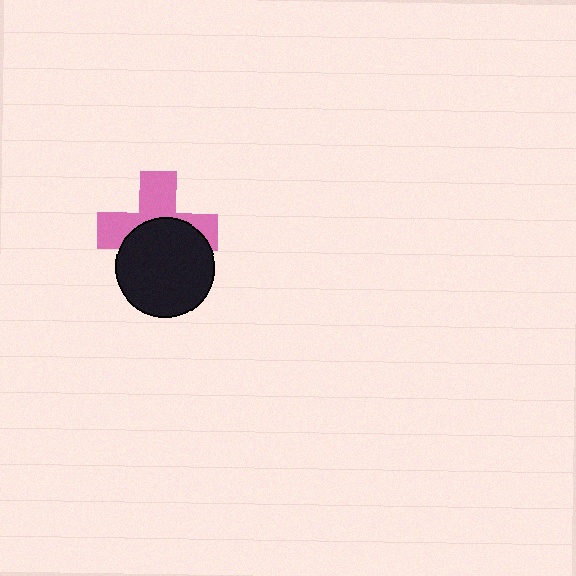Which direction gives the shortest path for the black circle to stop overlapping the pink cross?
Moving down gives the shortest separation.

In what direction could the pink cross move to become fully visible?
The pink cross could move up. That would shift it out from behind the black circle entirely.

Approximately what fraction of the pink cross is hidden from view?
Roughly 50% of the pink cross is hidden behind the black circle.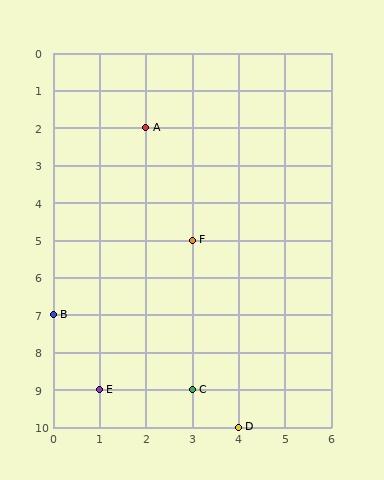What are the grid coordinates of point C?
Point C is at grid coordinates (3, 9).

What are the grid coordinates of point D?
Point D is at grid coordinates (4, 10).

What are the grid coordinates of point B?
Point B is at grid coordinates (0, 7).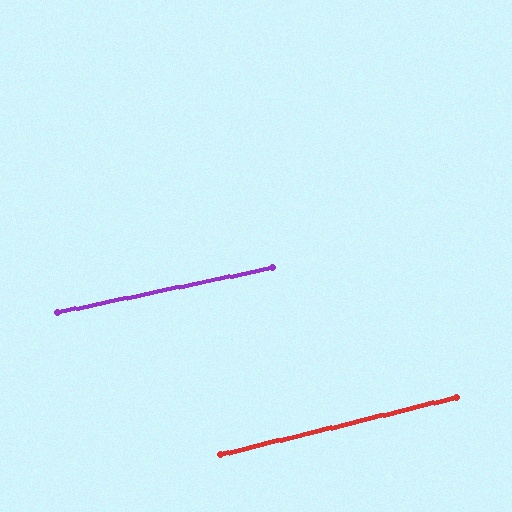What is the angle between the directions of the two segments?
Approximately 2 degrees.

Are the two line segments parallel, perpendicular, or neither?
Parallel — their directions differ by only 1.8°.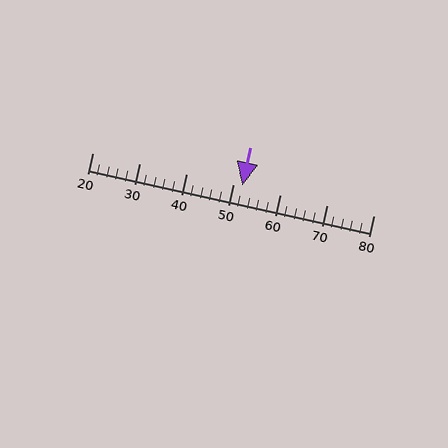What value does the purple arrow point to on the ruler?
The purple arrow points to approximately 52.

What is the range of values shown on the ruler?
The ruler shows values from 20 to 80.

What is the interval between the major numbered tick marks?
The major tick marks are spaced 10 units apart.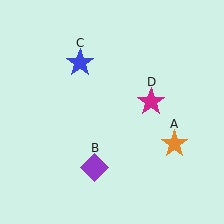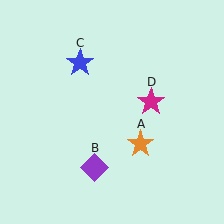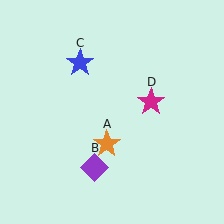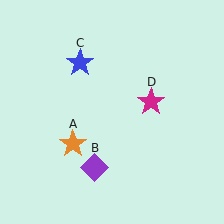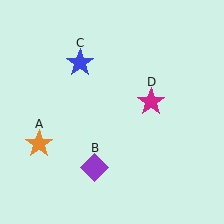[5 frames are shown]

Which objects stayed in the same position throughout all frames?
Purple diamond (object B) and blue star (object C) and magenta star (object D) remained stationary.